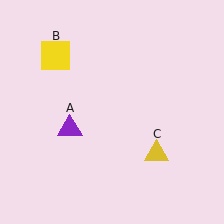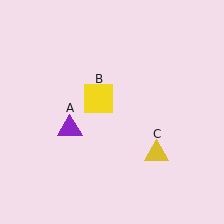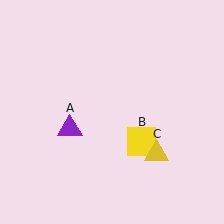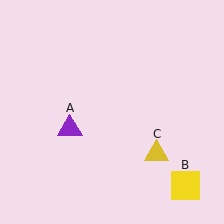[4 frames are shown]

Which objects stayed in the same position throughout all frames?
Purple triangle (object A) and yellow triangle (object C) remained stationary.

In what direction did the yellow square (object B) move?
The yellow square (object B) moved down and to the right.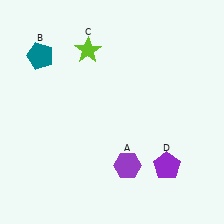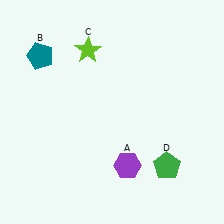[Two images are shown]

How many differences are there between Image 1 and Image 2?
There is 1 difference between the two images.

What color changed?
The pentagon (D) changed from purple in Image 1 to green in Image 2.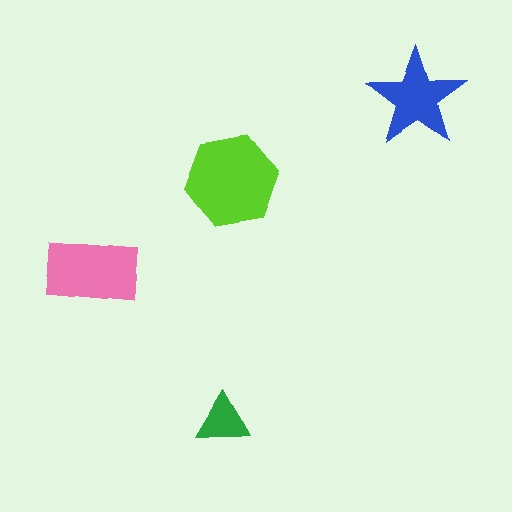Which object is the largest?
The lime hexagon.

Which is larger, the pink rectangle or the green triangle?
The pink rectangle.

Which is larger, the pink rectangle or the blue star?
The pink rectangle.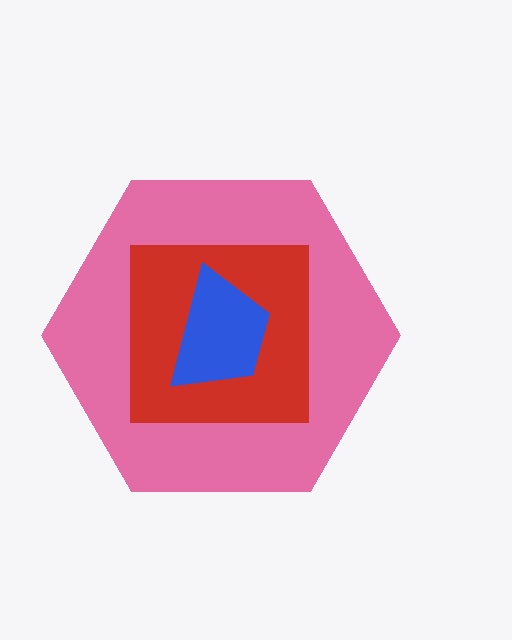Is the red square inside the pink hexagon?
Yes.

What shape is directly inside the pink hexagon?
The red square.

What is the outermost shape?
The pink hexagon.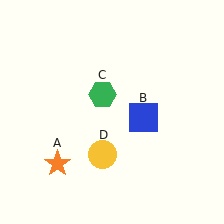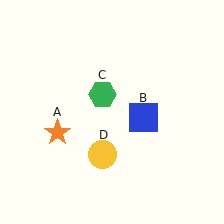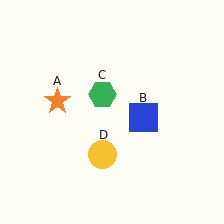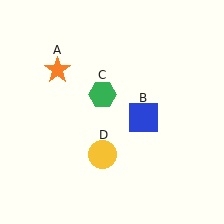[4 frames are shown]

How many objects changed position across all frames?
1 object changed position: orange star (object A).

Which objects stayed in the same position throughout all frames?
Blue square (object B) and green hexagon (object C) and yellow circle (object D) remained stationary.